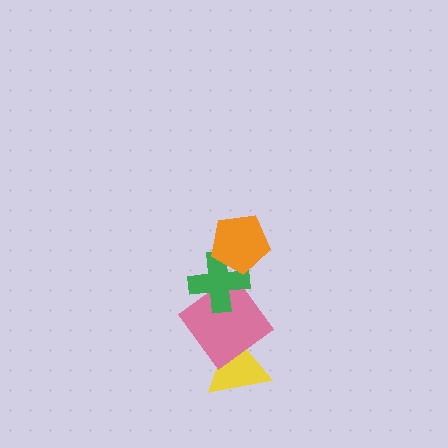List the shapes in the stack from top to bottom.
From top to bottom: the orange pentagon, the green cross, the pink diamond, the yellow triangle.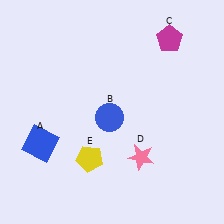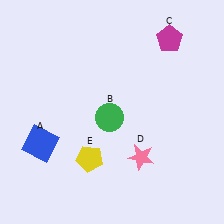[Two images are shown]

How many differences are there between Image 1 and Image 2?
There is 1 difference between the two images.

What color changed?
The circle (B) changed from blue in Image 1 to green in Image 2.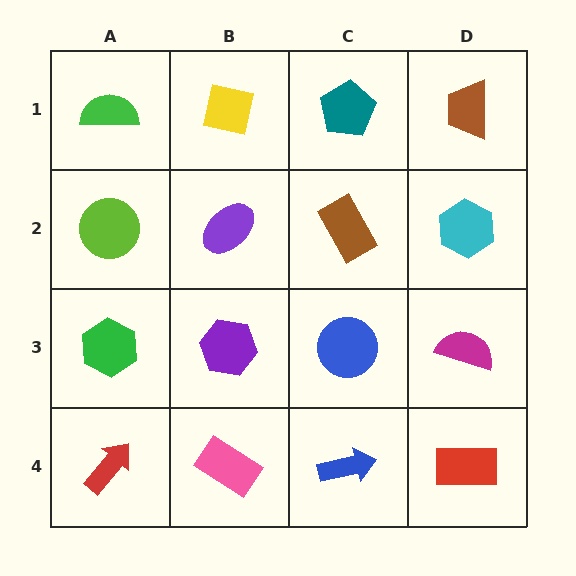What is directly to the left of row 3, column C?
A purple hexagon.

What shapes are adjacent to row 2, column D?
A brown trapezoid (row 1, column D), a magenta semicircle (row 3, column D), a brown rectangle (row 2, column C).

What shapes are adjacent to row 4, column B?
A purple hexagon (row 3, column B), a red arrow (row 4, column A), a blue arrow (row 4, column C).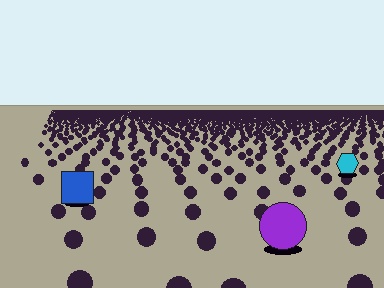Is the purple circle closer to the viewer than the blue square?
Yes. The purple circle is closer — you can tell from the texture gradient: the ground texture is coarser near it.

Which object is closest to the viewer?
The purple circle is closest. The texture marks near it are larger and more spread out.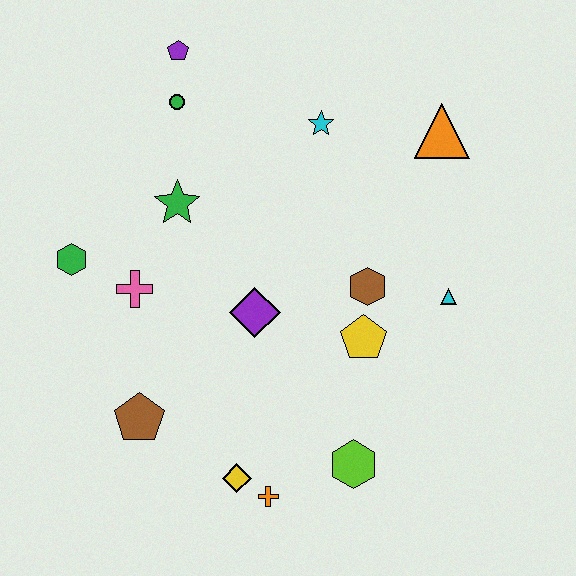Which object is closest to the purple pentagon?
The green circle is closest to the purple pentagon.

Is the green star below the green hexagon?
No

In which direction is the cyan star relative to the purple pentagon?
The cyan star is to the right of the purple pentagon.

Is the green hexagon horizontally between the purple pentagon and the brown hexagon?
No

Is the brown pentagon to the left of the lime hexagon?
Yes